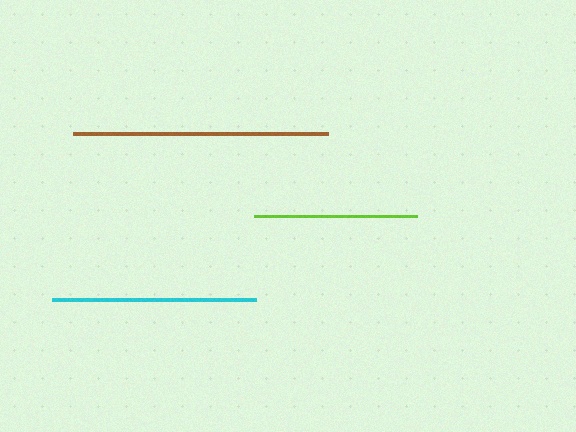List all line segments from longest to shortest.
From longest to shortest: brown, cyan, lime.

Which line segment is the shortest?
The lime line is the shortest at approximately 163 pixels.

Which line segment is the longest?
The brown line is the longest at approximately 254 pixels.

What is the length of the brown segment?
The brown segment is approximately 254 pixels long.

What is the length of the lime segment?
The lime segment is approximately 163 pixels long.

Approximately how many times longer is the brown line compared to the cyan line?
The brown line is approximately 1.2 times the length of the cyan line.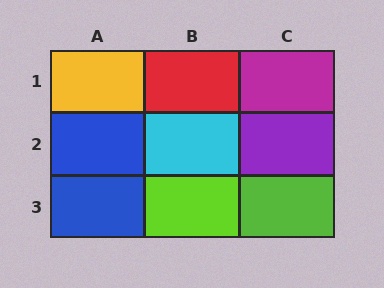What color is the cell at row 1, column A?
Yellow.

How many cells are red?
1 cell is red.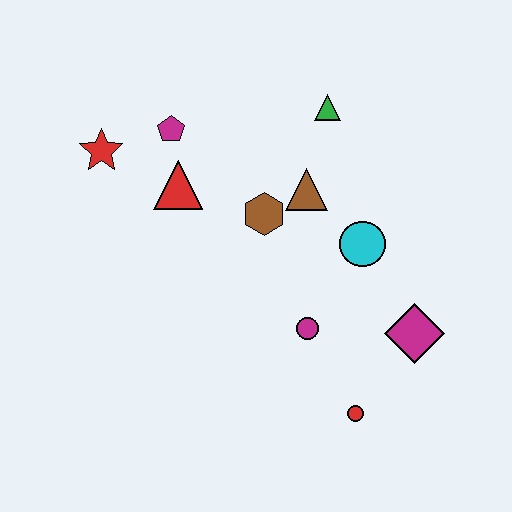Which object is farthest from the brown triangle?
The red circle is farthest from the brown triangle.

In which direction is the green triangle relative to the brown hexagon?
The green triangle is above the brown hexagon.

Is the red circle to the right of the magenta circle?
Yes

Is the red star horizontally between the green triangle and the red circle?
No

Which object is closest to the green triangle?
The brown triangle is closest to the green triangle.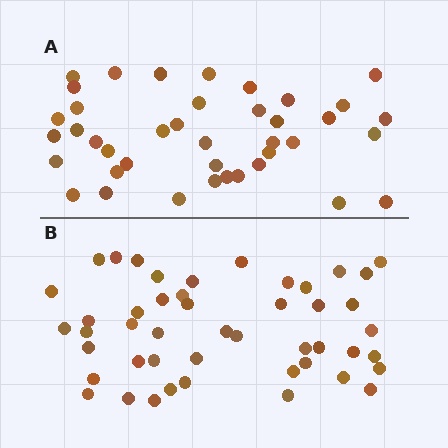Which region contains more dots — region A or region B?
Region B (the bottom region) has more dots.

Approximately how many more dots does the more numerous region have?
Region B has roughly 8 or so more dots than region A.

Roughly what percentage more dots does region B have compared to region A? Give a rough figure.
About 20% more.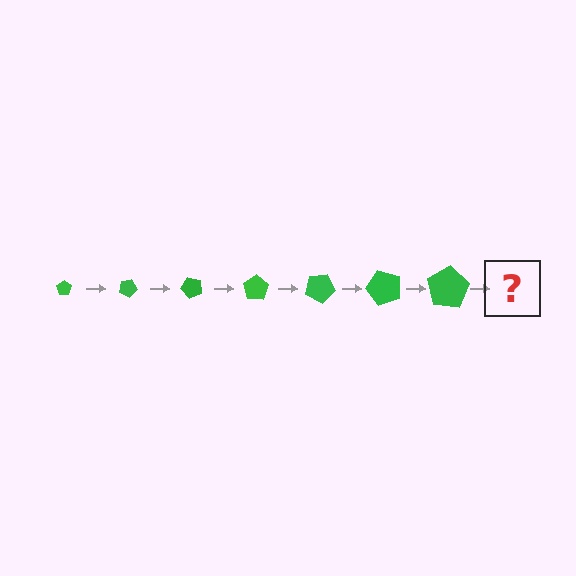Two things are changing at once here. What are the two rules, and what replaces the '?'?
The two rules are that the pentagon grows larger each step and it rotates 25 degrees each step. The '?' should be a pentagon, larger than the previous one and rotated 175 degrees from the start.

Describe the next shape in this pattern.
It should be a pentagon, larger than the previous one and rotated 175 degrees from the start.